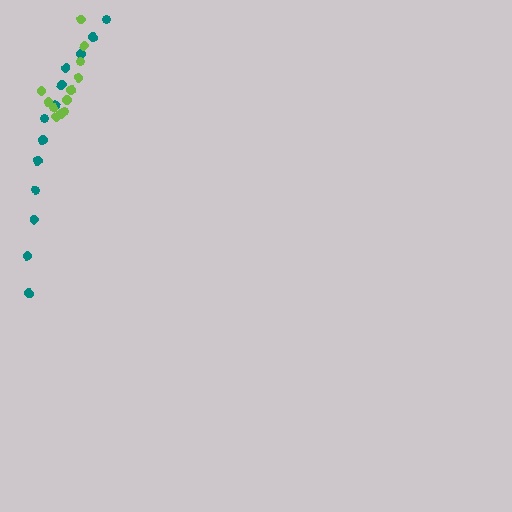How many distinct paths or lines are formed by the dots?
There are 2 distinct paths.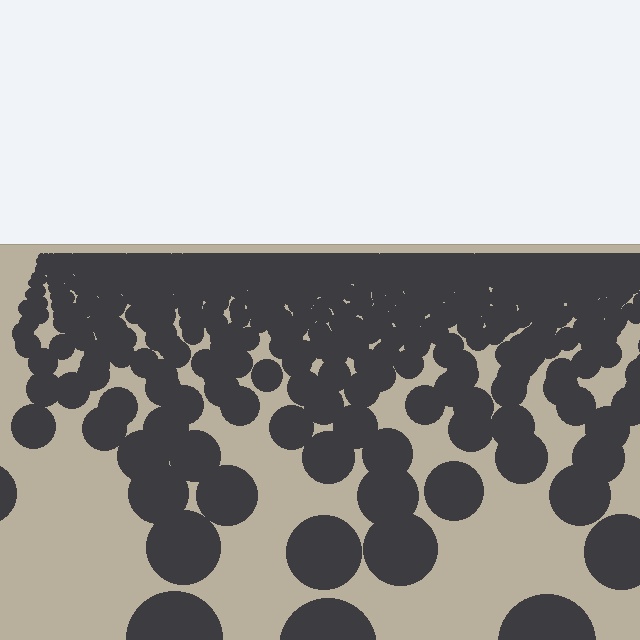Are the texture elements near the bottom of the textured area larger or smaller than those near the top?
Larger. Near the bottom, elements are closer to the viewer and appear at a bigger on-screen size.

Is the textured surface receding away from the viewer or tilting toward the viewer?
The surface is receding away from the viewer. Texture elements get smaller and denser toward the top.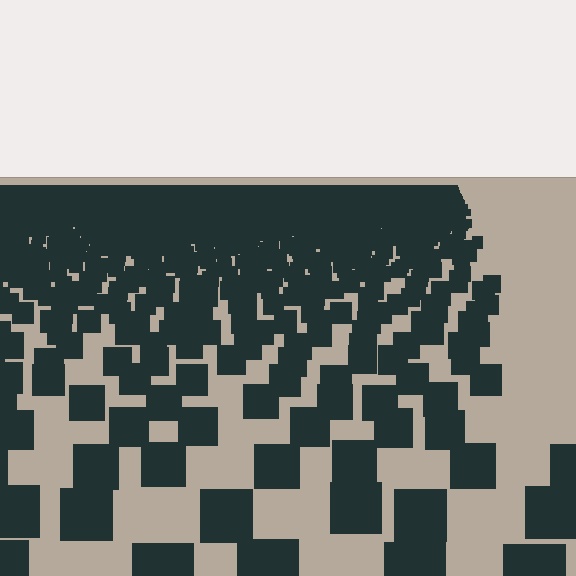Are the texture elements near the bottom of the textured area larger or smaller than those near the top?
Larger. Near the bottom, elements are closer to the viewer and appear at a bigger on-screen size.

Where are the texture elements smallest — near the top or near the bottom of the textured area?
Near the top.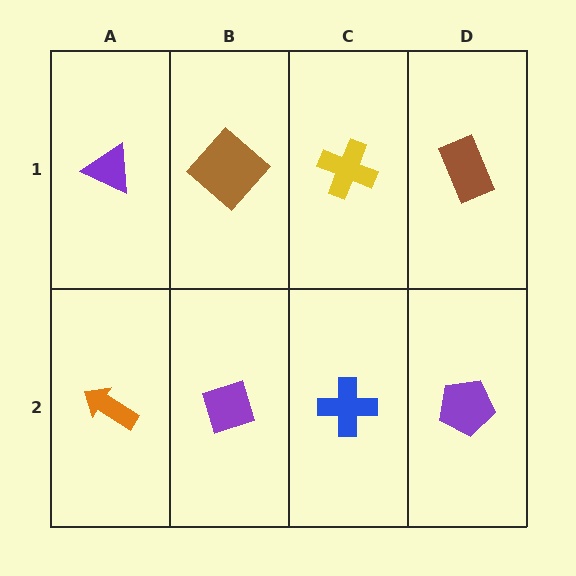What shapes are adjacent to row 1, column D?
A purple pentagon (row 2, column D), a yellow cross (row 1, column C).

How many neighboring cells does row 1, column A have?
2.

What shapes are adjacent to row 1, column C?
A blue cross (row 2, column C), a brown diamond (row 1, column B), a brown rectangle (row 1, column D).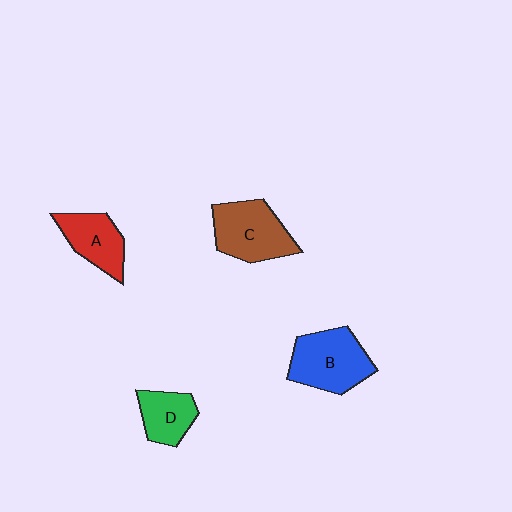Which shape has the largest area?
Shape B (blue).